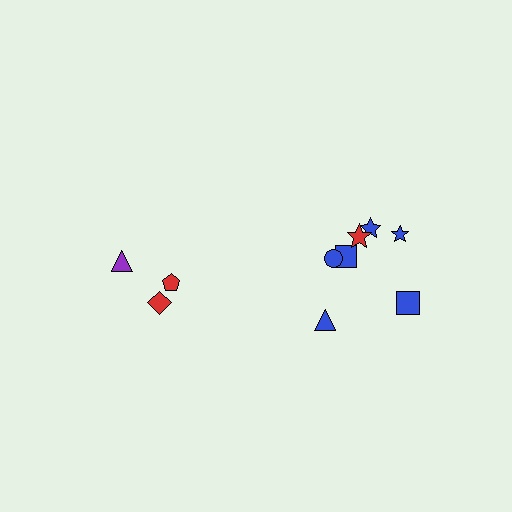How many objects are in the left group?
There are 3 objects.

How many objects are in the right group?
There are 7 objects.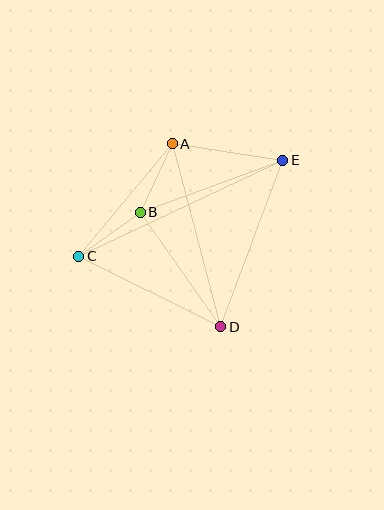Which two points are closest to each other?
Points B and C are closest to each other.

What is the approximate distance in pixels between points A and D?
The distance between A and D is approximately 189 pixels.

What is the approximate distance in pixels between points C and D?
The distance between C and D is approximately 159 pixels.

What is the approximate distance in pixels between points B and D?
The distance between B and D is approximately 140 pixels.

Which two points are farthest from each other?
Points C and E are farthest from each other.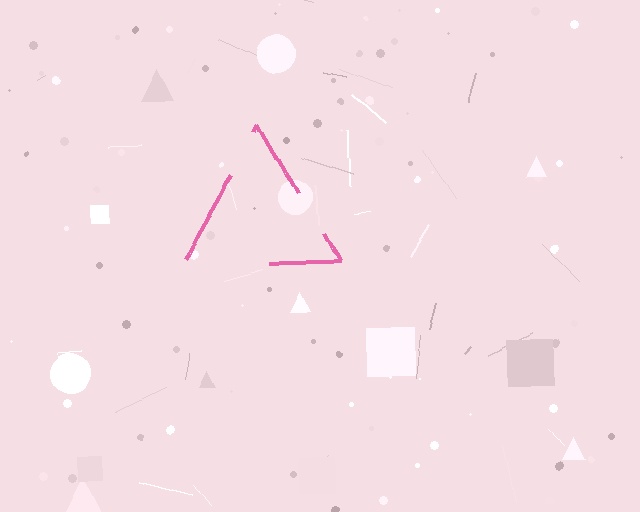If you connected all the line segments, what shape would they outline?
They would outline a triangle.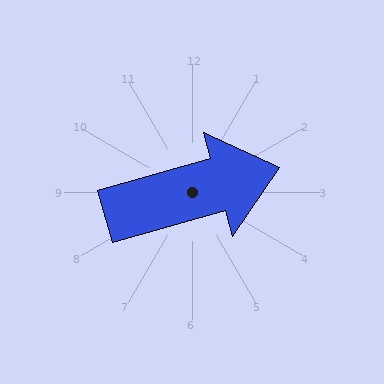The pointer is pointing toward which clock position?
Roughly 2 o'clock.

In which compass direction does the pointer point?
East.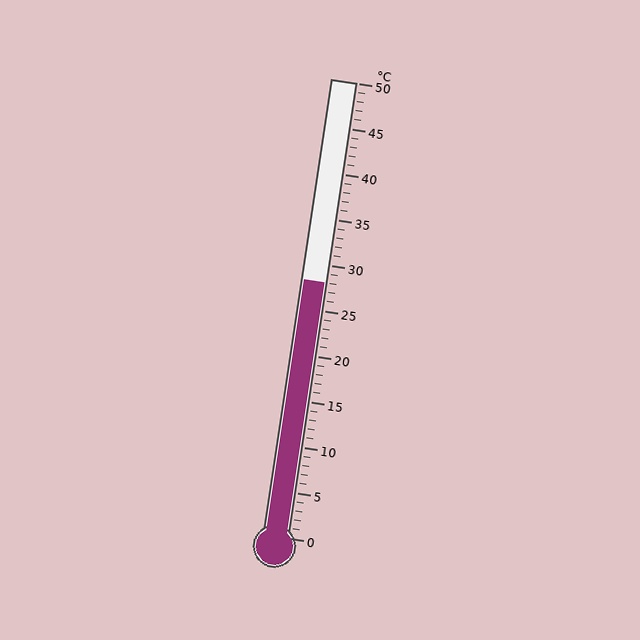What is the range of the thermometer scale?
The thermometer scale ranges from 0°C to 50°C.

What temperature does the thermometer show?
The thermometer shows approximately 28°C.